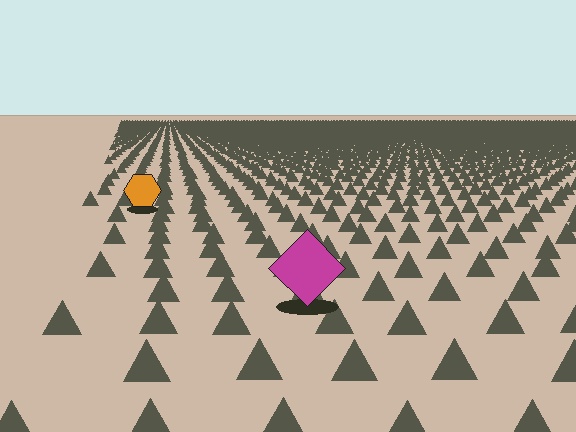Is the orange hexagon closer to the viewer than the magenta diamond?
No. The magenta diamond is closer — you can tell from the texture gradient: the ground texture is coarser near it.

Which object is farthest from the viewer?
The orange hexagon is farthest from the viewer. It appears smaller and the ground texture around it is denser.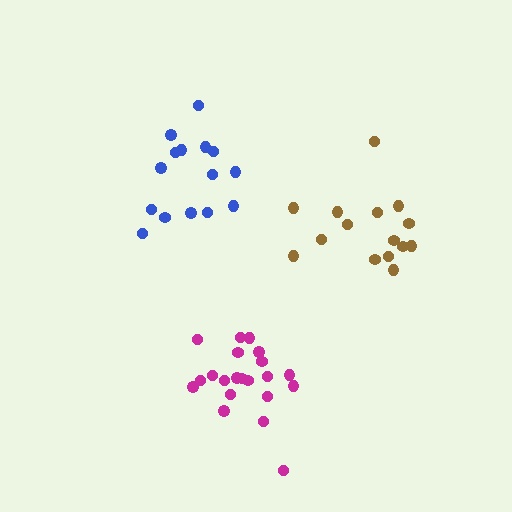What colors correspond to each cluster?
The clusters are colored: blue, brown, magenta.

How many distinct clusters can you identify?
There are 3 distinct clusters.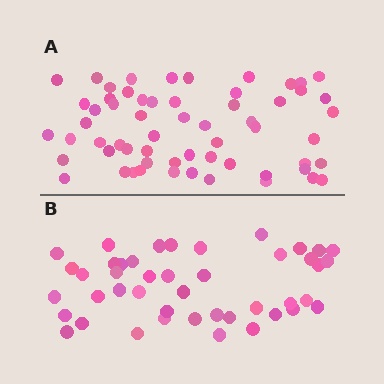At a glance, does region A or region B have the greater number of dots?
Region A (the top region) has more dots.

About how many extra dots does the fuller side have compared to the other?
Region A has approximately 15 more dots than region B.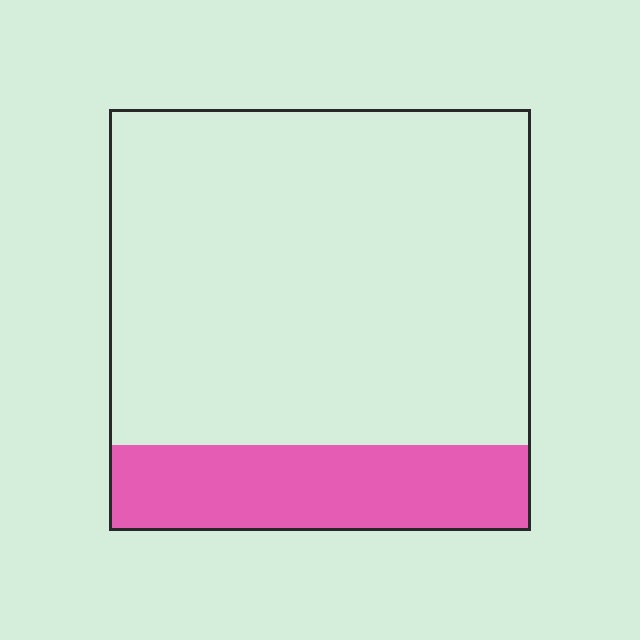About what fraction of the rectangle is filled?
About one fifth (1/5).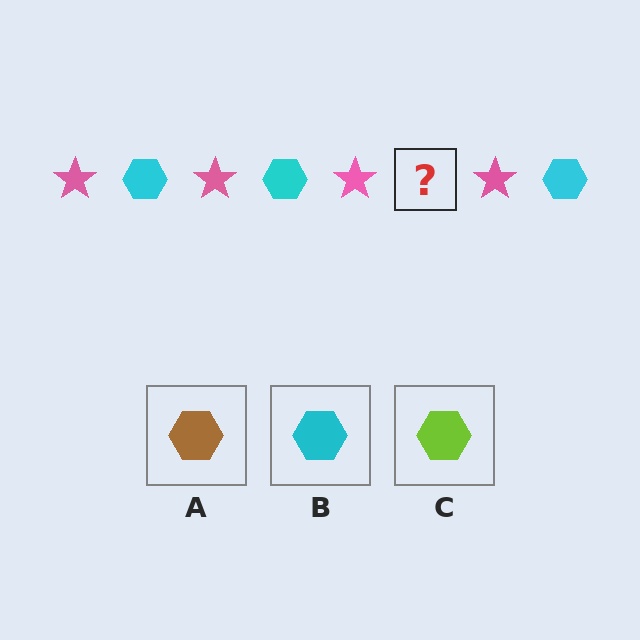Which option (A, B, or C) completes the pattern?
B.